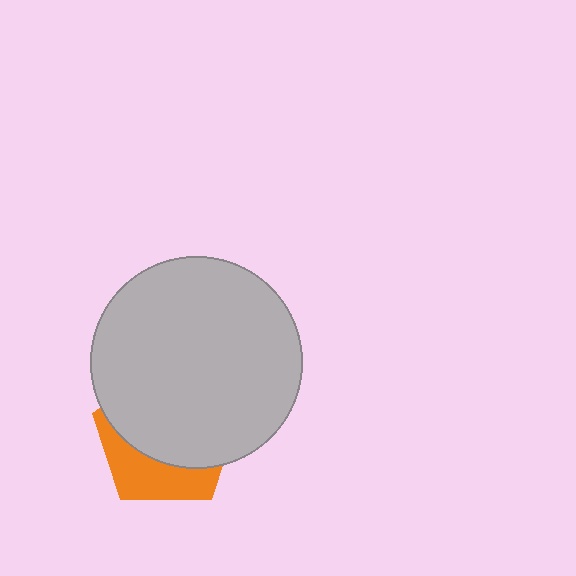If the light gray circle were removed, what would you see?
You would see the complete orange pentagon.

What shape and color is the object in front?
The object in front is a light gray circle.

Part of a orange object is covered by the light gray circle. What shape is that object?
It is a pentagon.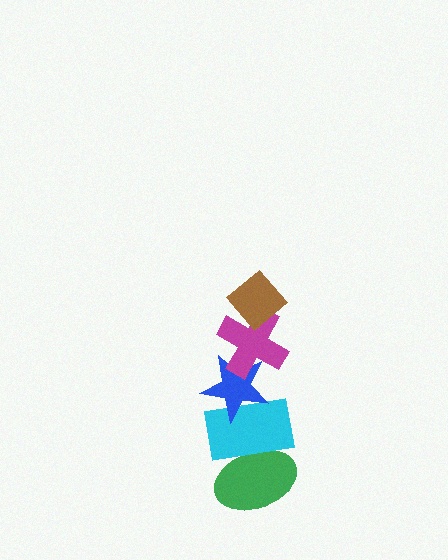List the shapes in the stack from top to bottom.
From top to bottom: the brown diamond, the magenta cross, the blue star, the cyan rectangle, the green ellipse.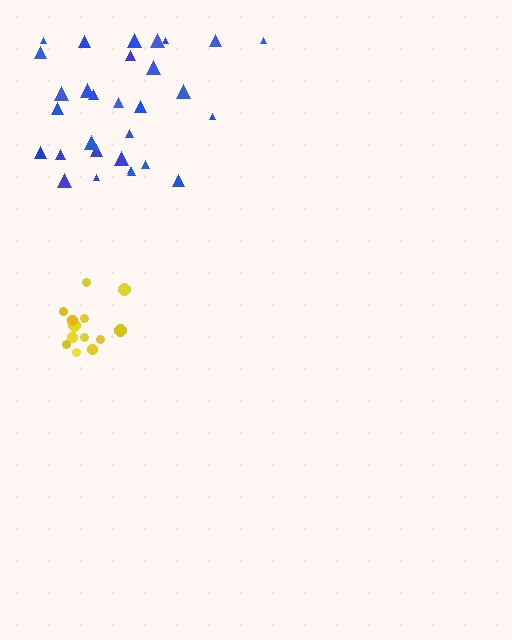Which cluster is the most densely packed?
Yellow.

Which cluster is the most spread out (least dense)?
Blue.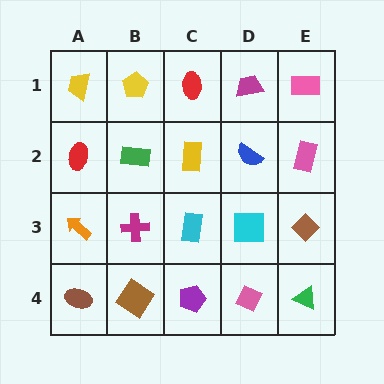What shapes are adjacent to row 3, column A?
A red ellipse (row 2, column A), a brown ellipse (row 4, column A), a magenta cross (row 3, column B).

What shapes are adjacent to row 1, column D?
A blue semicircle (row 2, column D), a red ellipse (row 1, column C), a pink rectangle (row 1, column E).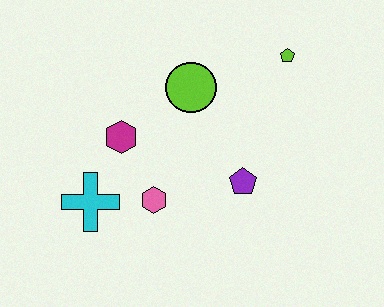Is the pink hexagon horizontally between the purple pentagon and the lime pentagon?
No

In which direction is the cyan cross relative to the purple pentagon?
The cyan cross is to the left of the purple pentagon.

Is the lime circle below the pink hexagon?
No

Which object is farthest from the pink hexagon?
The lime pentagon is farthest from the pink hexagon.